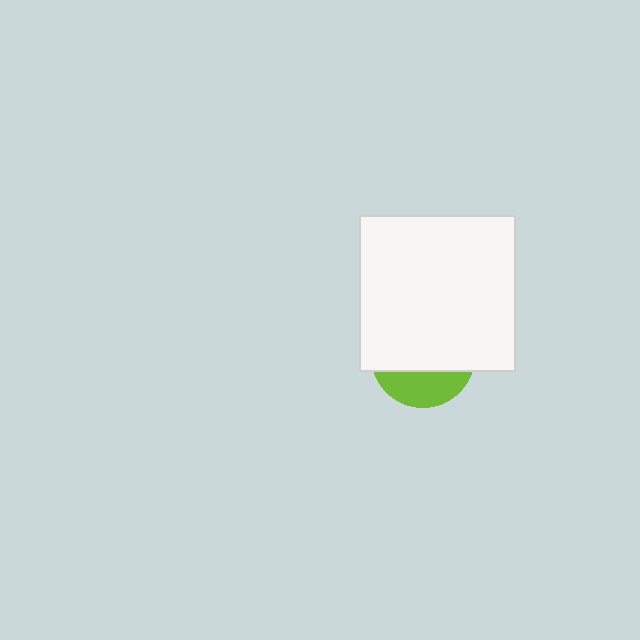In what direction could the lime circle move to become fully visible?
The lime circle could move down. That would shift it out from behind the white square entirely.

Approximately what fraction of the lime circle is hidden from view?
Roughly 69% of the lime circle is hidden behind the white square.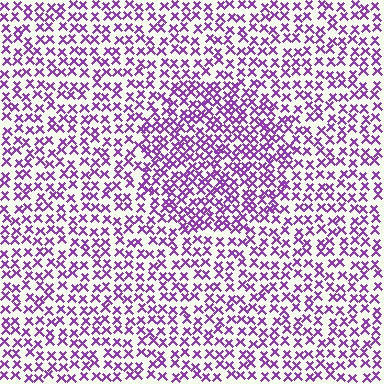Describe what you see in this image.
The image contains small purple elements arranged at two different densities. A circle-shaped region is visible where the elements are more densely packed than the surrounding area.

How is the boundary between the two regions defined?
The boundary is defined by a change in element density (approximately 1.6x ratio). All elements are the same color, size, and shape.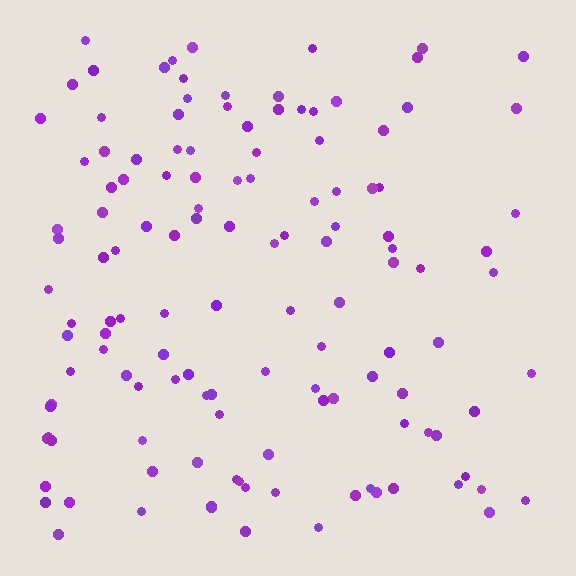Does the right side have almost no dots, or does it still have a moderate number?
Still a moderate number, just noticeably fewer than the left.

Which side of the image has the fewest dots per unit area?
The right.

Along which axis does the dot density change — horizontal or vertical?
Horizontal.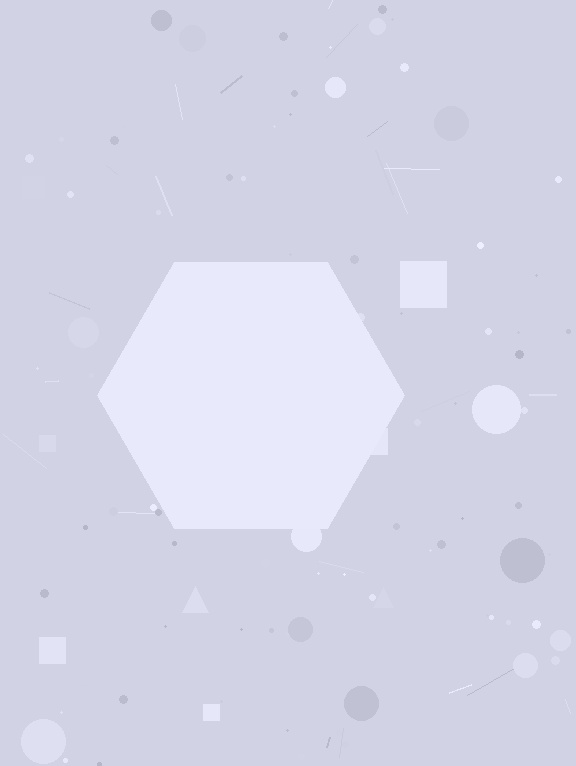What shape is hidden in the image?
A hexagon is hidden in the image.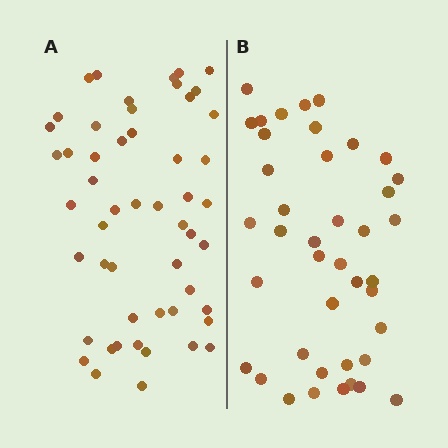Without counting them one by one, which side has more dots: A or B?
Region A (the left region) has more dots.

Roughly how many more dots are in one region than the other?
Region A has roughly 12 or so more dots than region B.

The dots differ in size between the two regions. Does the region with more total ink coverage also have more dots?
No. Region B has more total ink coverage because its dots are larger, but region A actually contains more individual dots. Total area can be misleading — the number of items is what matters here.